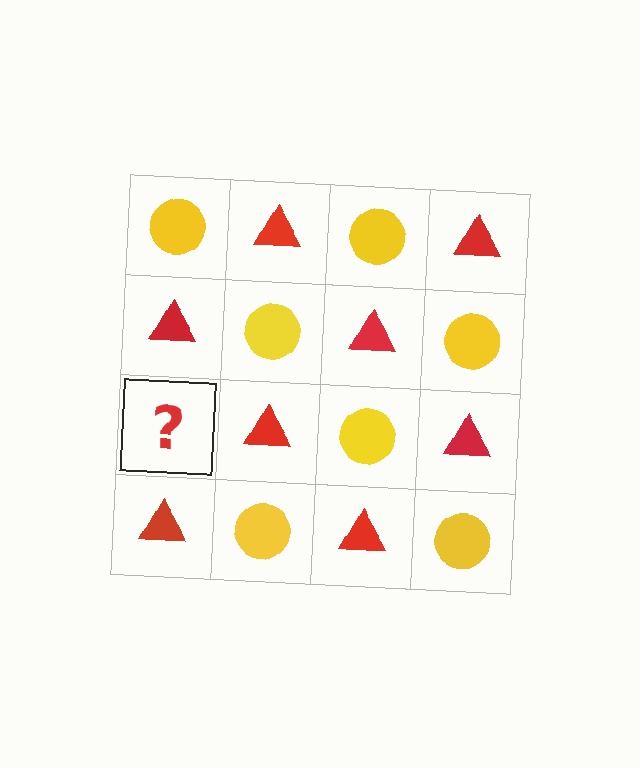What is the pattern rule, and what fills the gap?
The rule is that it alternates yellow circle and red triangle in a checkerboard pattern. The gap should be filled with a yellow circle.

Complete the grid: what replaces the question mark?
The question mark should be replaced with a yellow circle.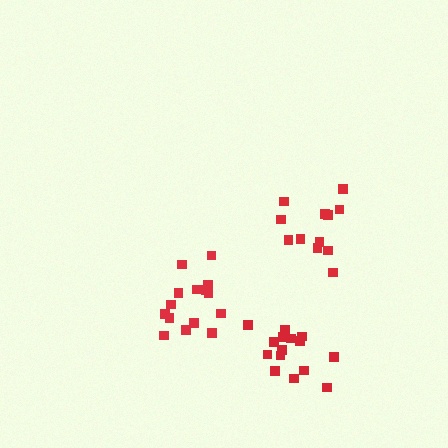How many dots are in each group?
Group 1: 15 dots, Group 2: 12 dots, Group 3: 15 dots (42 total).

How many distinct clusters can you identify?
There are 3 distinct clusters.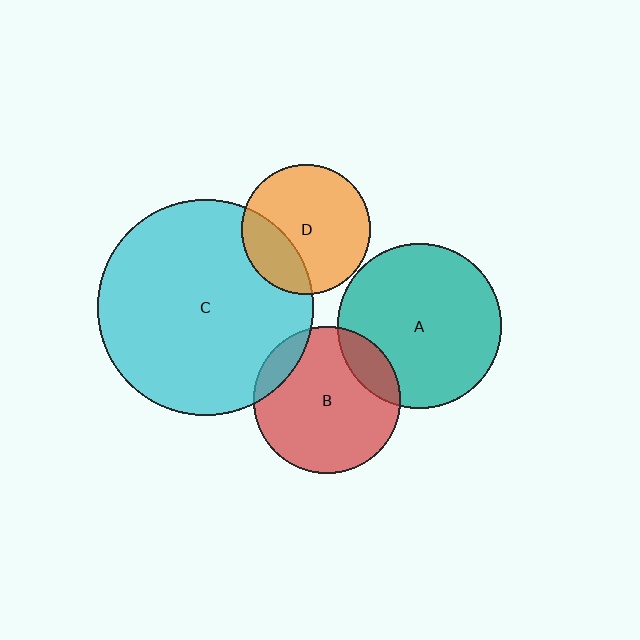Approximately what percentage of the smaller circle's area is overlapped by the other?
Approximately 25%.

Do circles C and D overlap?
Yes.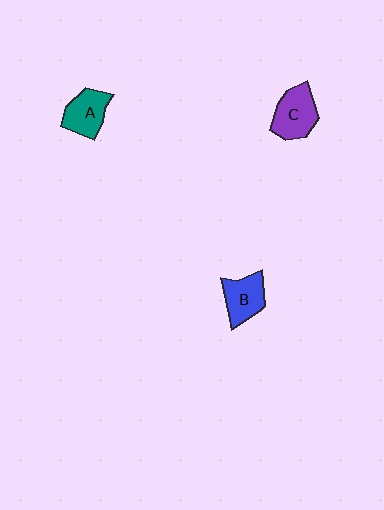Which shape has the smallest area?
Shape A (teal).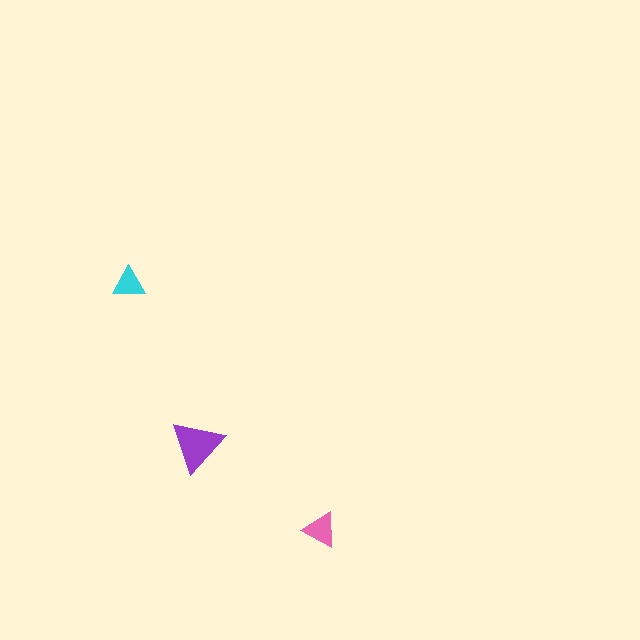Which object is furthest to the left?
The cyan triangle is leftmost.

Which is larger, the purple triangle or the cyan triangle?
The purple one.